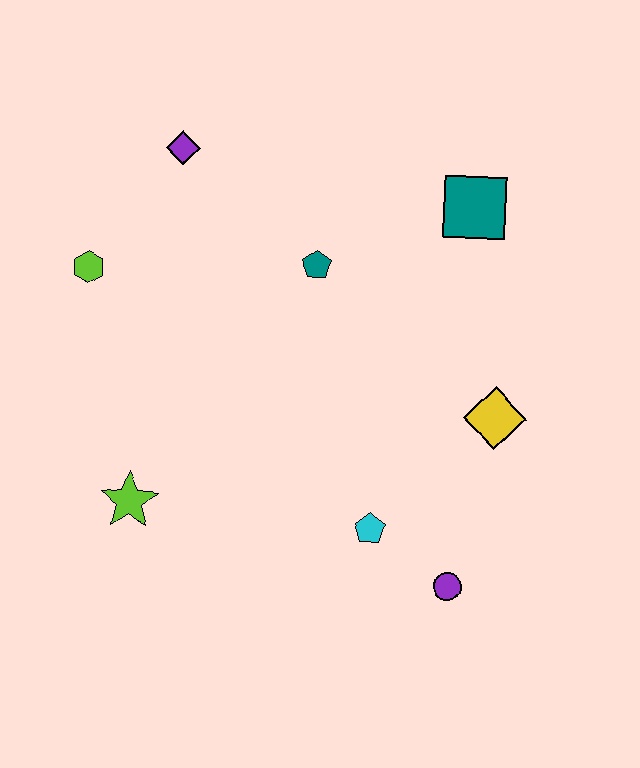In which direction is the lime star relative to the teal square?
The lime star is to the left of the teal square.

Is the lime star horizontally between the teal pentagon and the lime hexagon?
Yes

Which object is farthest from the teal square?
The lime star is farthest from the teal square.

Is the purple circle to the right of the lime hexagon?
Yes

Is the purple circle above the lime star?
No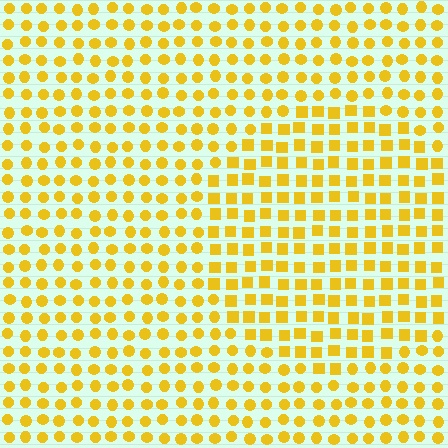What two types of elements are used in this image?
The image uses squares inside the circle region and circles outside it.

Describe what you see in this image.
The image is filled with small yellow elements arranged in a uniform grid. A circle-shaped region contains squares, while the surrounding area contains circles. The boundary is defined purely by the change in element shape.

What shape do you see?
I see a circle.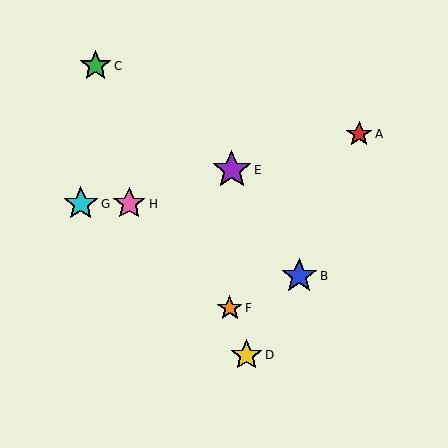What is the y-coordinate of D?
Object D is at y≈355.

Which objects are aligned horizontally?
Objects G, H are aligned horizontally.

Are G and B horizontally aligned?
No, G is at y≈204 and B is at y≈276.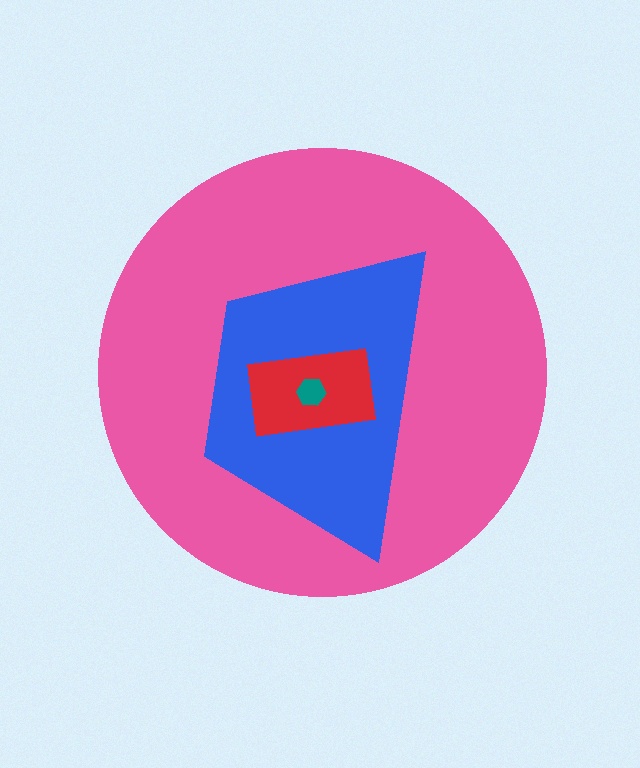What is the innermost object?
The teal hexagon.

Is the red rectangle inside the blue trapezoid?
Yes.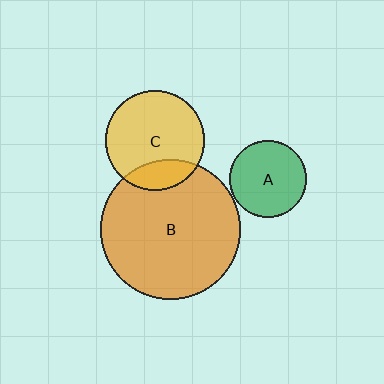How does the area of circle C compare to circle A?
Approximately 1.7 times.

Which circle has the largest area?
Circle B (orange).